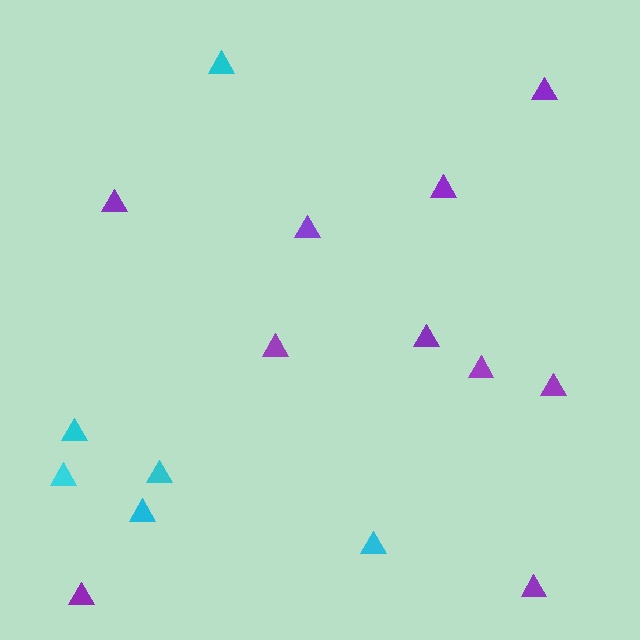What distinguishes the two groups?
There are 2 groups: one group of purple triangles (10) and one group of cyan triangles (6).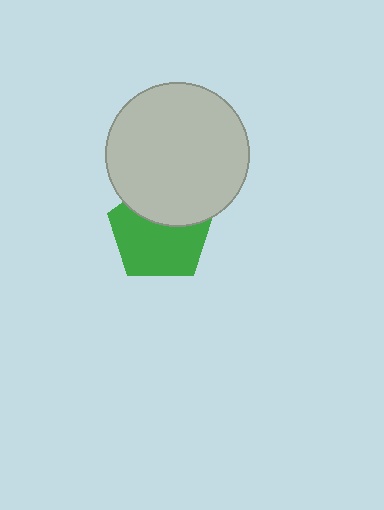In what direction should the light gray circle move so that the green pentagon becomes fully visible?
The light gray circle should move up. That is the shortest direction to clear the overlap and leave the green pentagon fully visible.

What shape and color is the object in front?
The object in front is a light gray circle.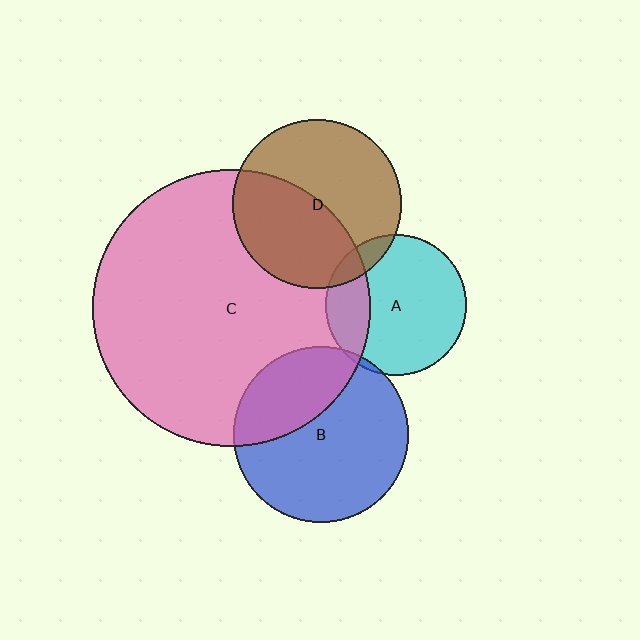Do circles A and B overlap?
Yes.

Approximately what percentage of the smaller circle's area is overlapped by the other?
Approximately 5%.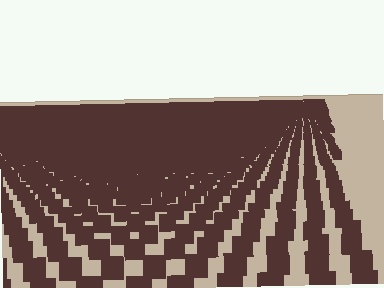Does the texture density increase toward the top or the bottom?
Density increases toward the top.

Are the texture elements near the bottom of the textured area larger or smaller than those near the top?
Larger. Near the bottom, elements are closer to the viewer and appear at a bigger on-screen size.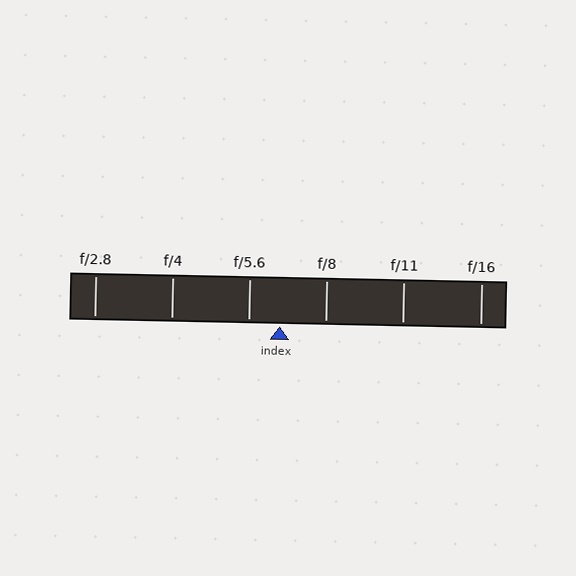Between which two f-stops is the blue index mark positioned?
The index mark is between f/5.6 and f/8.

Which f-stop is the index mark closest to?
The index mark is closest to f/5.6.